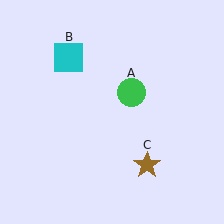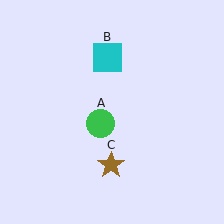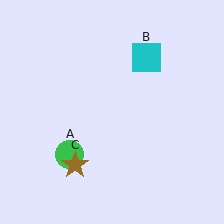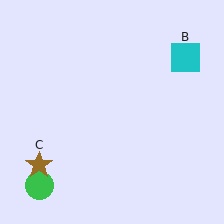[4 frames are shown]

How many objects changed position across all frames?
3 objects changed position: green circle (object A), cyan square (object B), brown star (object C).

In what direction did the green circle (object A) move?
The green circle (object A) moved down and to the left.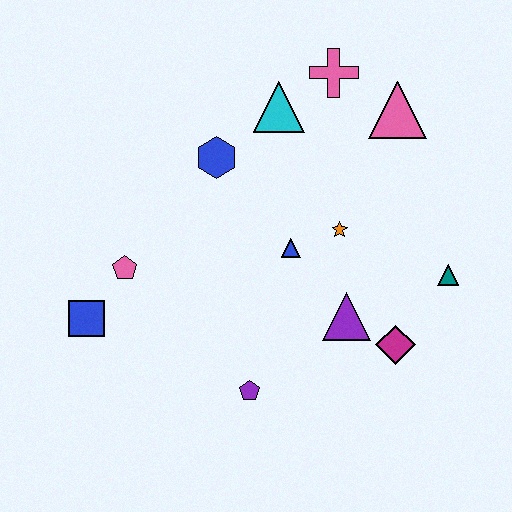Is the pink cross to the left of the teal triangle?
Yes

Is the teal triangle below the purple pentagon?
No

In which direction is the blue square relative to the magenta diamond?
The blue square is to the left of the magenta diamond.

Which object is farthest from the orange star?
The blue square is farthest from the orange star.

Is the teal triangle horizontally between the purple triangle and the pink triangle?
No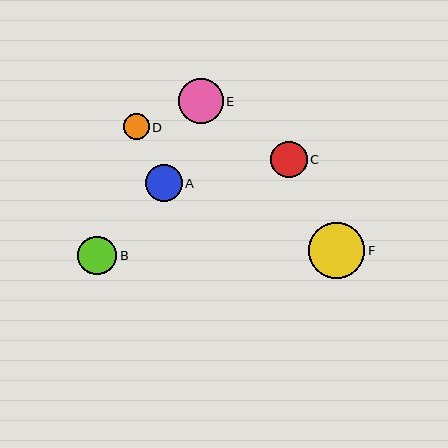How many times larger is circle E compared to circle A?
Circle E is approximately 1.2 times the size of circle A.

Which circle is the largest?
Circle F is the largest with a size of approximately 56 pixels.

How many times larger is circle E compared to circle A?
Circle E is approximately 1.2 times the size of circle A.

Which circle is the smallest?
Circle D is the smallest with a size of approximately 26 pixels.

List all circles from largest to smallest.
From largest to smallest: F, E, B, A, C, D.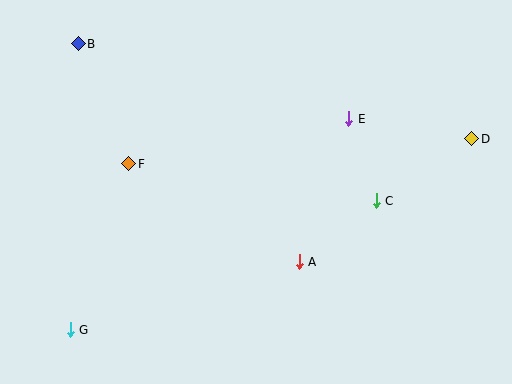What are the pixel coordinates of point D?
Point D is at (472, 139).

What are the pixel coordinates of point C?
Point C is at (376, 201).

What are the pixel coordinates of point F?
Point F is at (129, 164).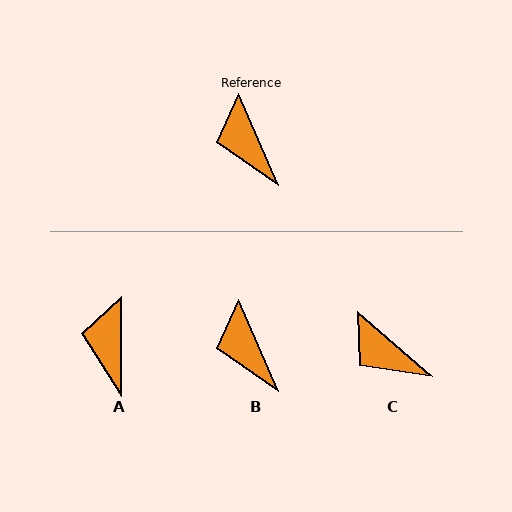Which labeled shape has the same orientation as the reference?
B.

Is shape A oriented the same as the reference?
No, it is off by about 23 degrees.